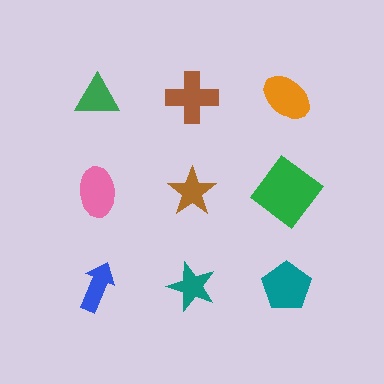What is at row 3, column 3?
A teal pentagon.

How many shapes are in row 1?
3 shapes.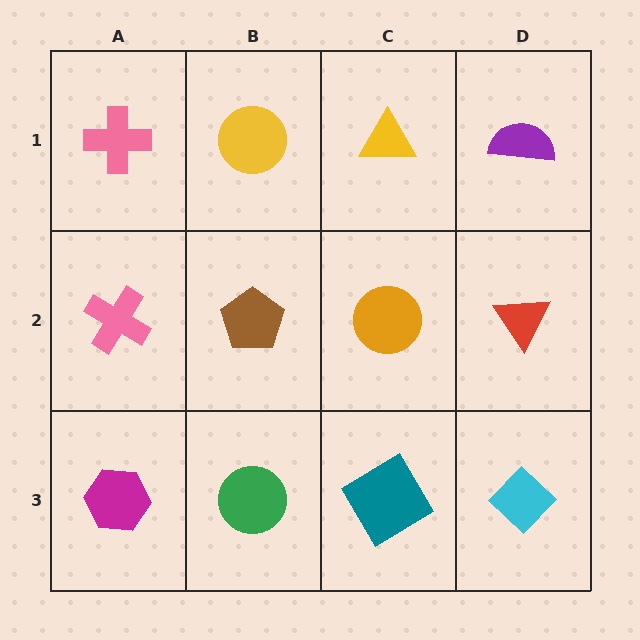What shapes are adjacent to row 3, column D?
A red triangle (row 2, column D), a teal diamond (row 3, column C).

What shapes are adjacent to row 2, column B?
A yellow circle (row 1, column B), a green circle (row 3, column B), a pink cross (row 2, column A), an orange circle (row 2, column C).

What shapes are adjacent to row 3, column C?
An orange circle (row 2, column C), a green circle (row 3, column B), a cyan diamond (row 3, column D).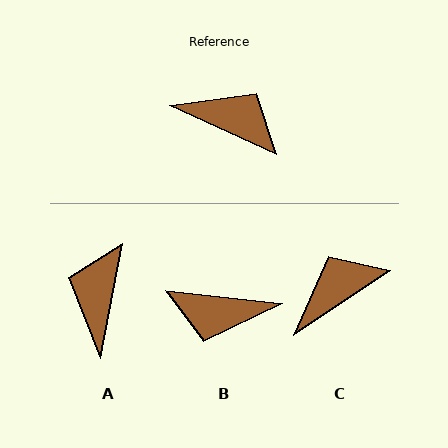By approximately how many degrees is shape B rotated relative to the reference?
Approximately 162 degrees clockwise.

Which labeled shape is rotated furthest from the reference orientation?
B, about 162 degrees away.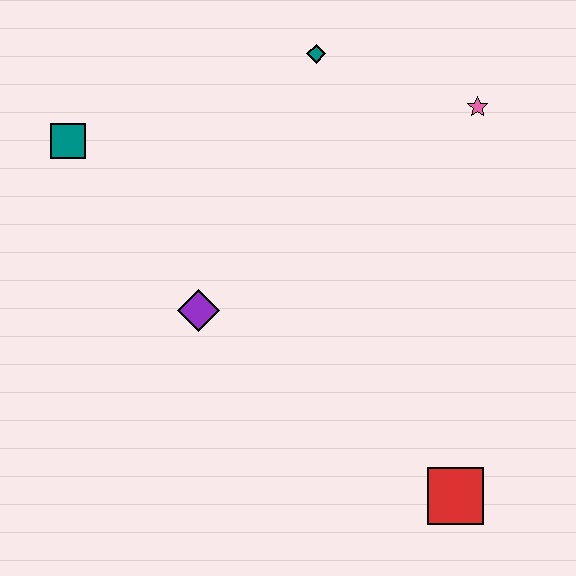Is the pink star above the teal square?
Yes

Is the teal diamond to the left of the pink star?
Yes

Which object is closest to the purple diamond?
The teal square is closest to the purple diamond.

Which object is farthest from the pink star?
The teal square is farthest from the pink star.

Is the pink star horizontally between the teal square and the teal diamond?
No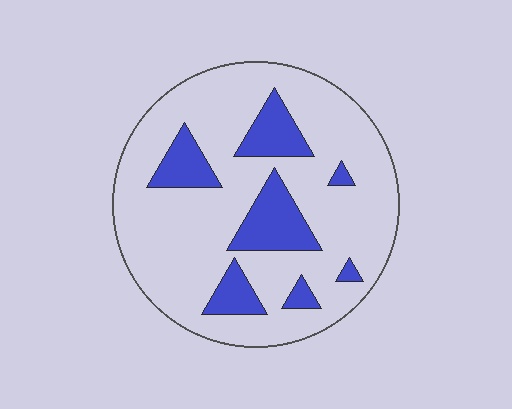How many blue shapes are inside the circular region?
7.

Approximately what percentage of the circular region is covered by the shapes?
Approximately 20%.